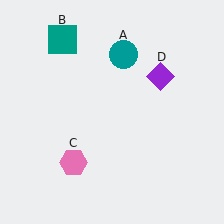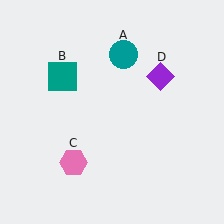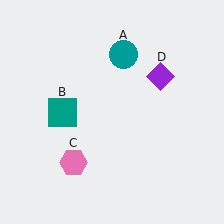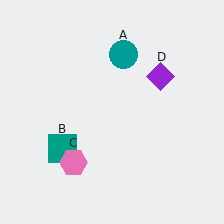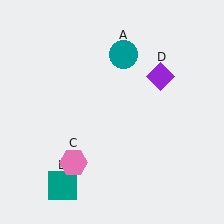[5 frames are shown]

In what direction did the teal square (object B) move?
The teal square (object B) moved down.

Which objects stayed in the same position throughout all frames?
Teal circle (object A) and pink hexagon (object C) and purple diamond (object D) remained stationary.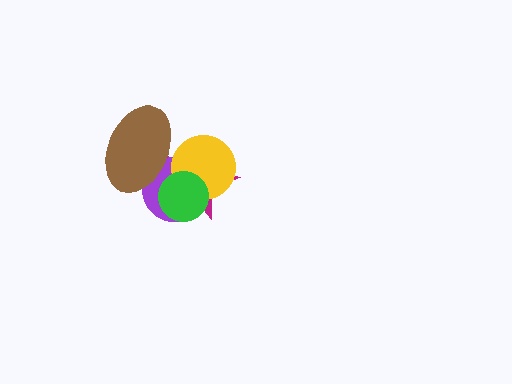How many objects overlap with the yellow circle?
4 objects overlap with the yellow circle.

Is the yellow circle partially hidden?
Yes, it is partially covered by another shape.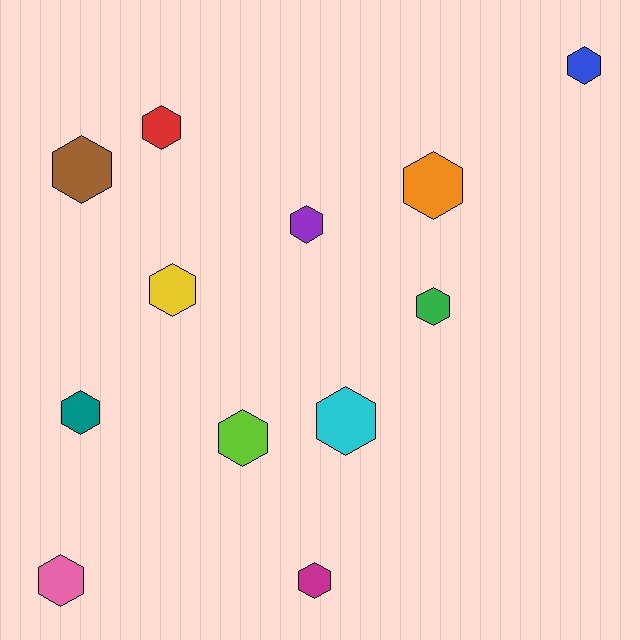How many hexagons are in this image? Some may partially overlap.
There are 12 hexagons.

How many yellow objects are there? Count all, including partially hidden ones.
There is 1 yellow object.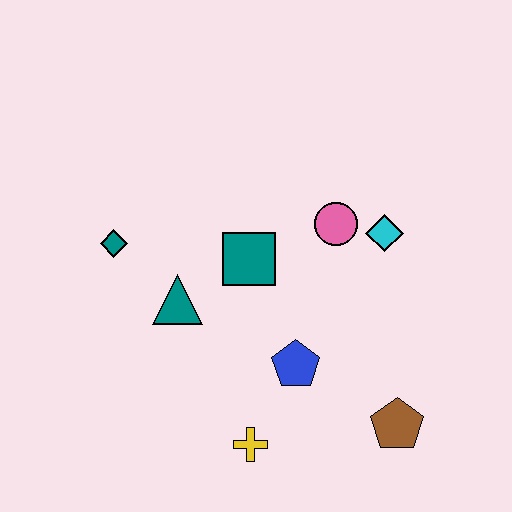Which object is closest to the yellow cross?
The blue pentagon is closest to the yellow cross.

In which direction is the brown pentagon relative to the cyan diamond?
The brown pentagon is below the cyan diamond.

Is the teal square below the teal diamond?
Yes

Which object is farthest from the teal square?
The brown pentagon is farthest from the teal square.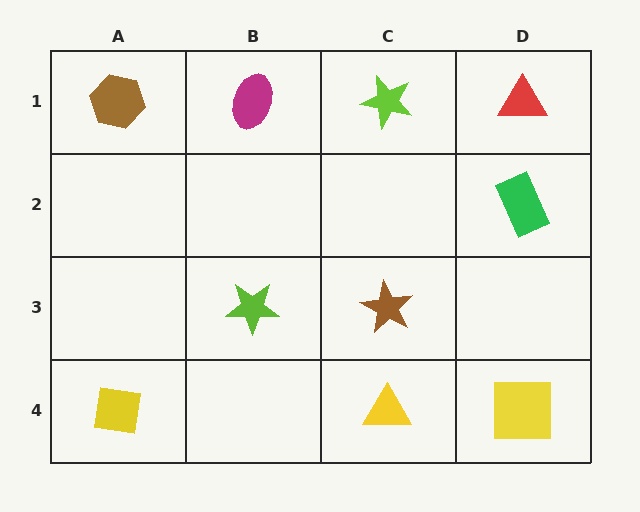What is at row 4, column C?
A yellow triangle.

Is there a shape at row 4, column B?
No, that cell is empty.